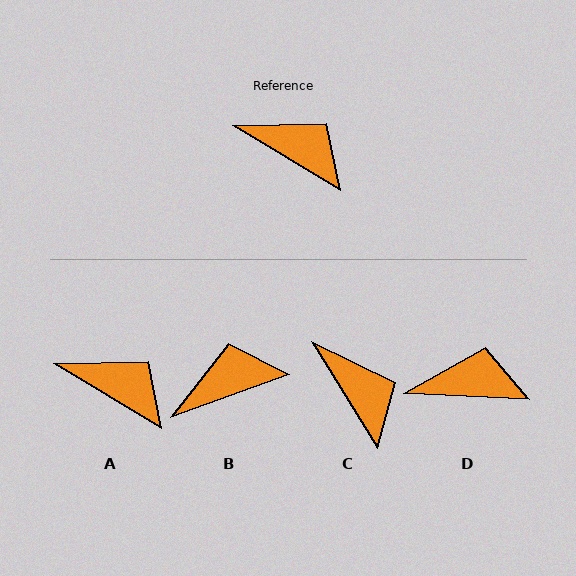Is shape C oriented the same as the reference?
No, it is off by about 27 degrees.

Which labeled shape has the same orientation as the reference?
A.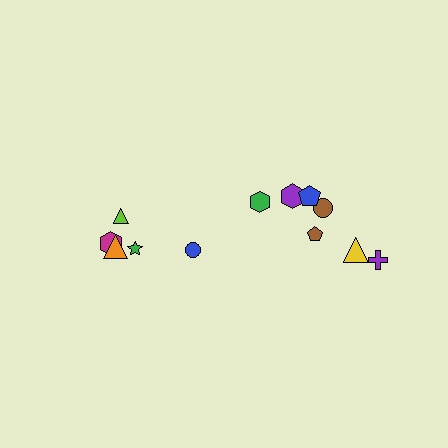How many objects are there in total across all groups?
There are 12 objects.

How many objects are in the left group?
There are 5 objects.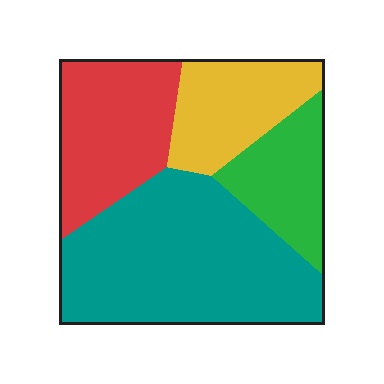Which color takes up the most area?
Teal, at roughly 45%.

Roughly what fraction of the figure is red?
Red covers 23% of the figure.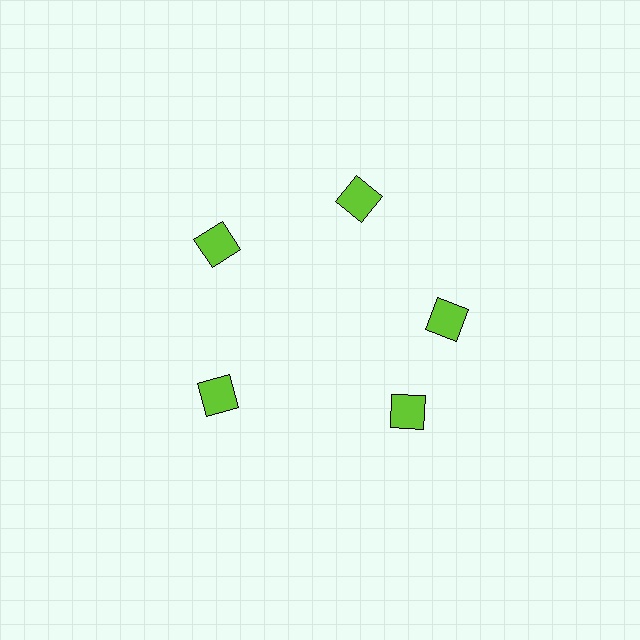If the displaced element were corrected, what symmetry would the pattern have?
It would have 5-fold rotational symmetry — the pattern would map onto itself every 72 degrees.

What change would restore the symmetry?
The symmetry would be restored by rotating it back into even spacing with its neighbors so that all 5 diamonds sit at equal angles and equal distance from the center.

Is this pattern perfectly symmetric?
No. The 5 lime diamonds are arranged in a ring, but one element near the 5 o'clock position is rotated out of alignment along the ring, breaking the 5-fold rotational symmetry.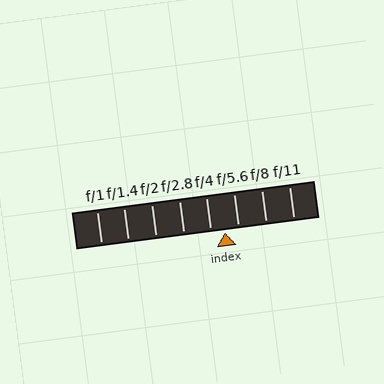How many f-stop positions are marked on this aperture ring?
There are 8 f-stop positions marked.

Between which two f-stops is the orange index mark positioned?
The index mark is between f/4 and f/5.6.